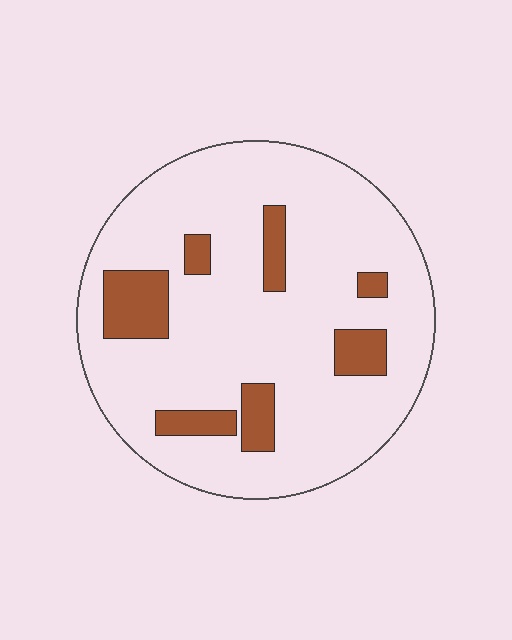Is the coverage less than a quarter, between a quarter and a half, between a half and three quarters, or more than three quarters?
Less than a quarter.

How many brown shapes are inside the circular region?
7.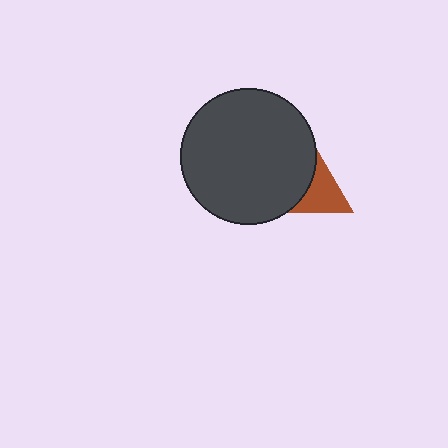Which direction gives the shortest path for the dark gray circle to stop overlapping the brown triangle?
Moving left gives the shortest separation.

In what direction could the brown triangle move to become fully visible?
The brown triangle could move right. That would shift it out from behind the dark gray circle entirely.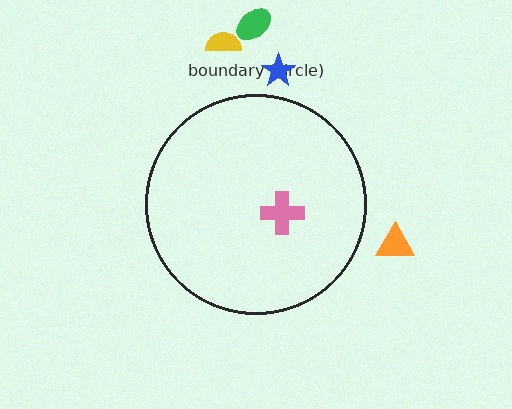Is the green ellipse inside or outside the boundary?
Outside.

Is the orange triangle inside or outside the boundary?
Outside.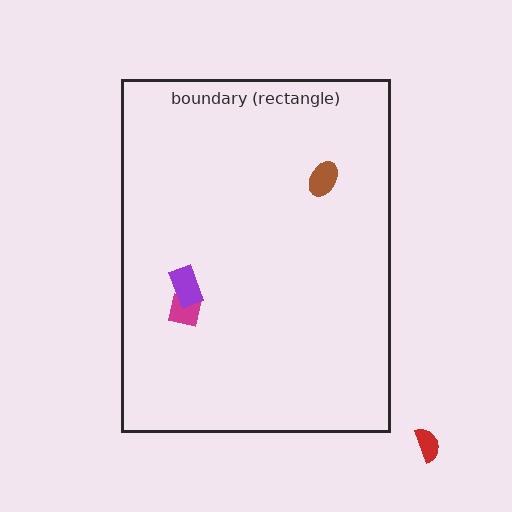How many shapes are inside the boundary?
3 inside, 1 outside.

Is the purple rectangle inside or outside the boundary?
Inside.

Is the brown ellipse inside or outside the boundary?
Inside.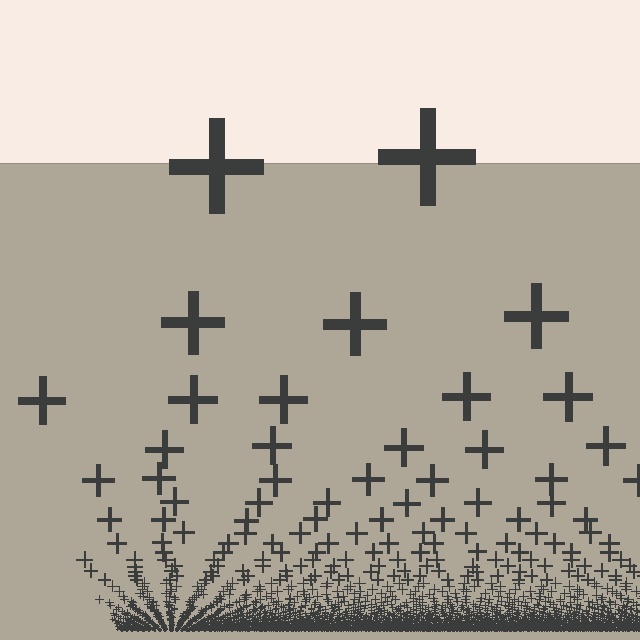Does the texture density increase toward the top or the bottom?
Density increases toward the bottom.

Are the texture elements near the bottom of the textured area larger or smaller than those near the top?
Smaller. The gradient is inverted — elements near the bottom are smaller and denser.